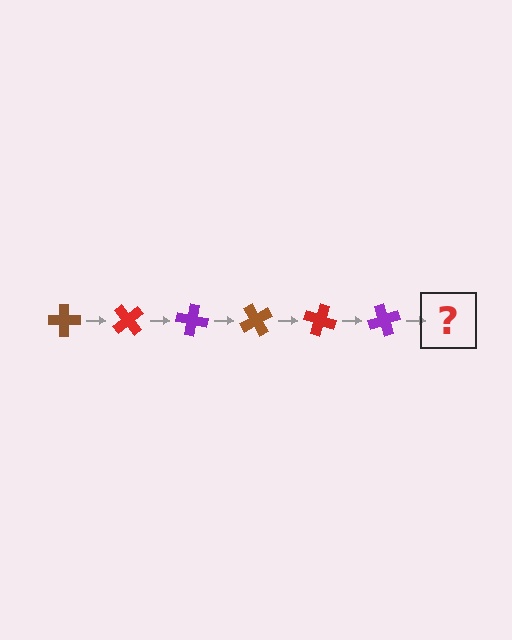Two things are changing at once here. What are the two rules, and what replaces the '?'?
The two rules are that it rotates 50 degrees each step and the color cycles through brown, red, and purple. The '?' should be a brown cross, rotated 300 degrees from the start.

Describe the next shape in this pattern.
It should be a brown cross, rotated 300 degrees from the start.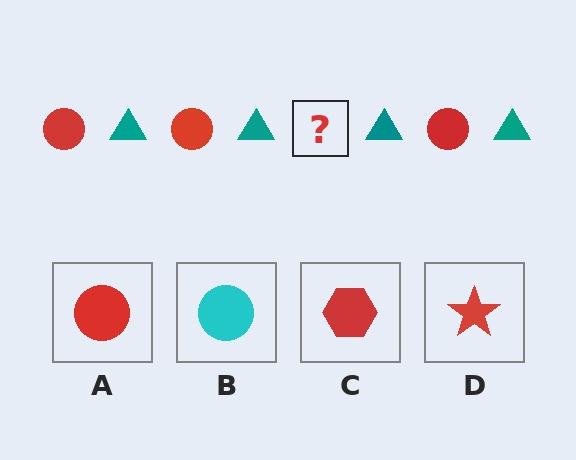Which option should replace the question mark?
Option A.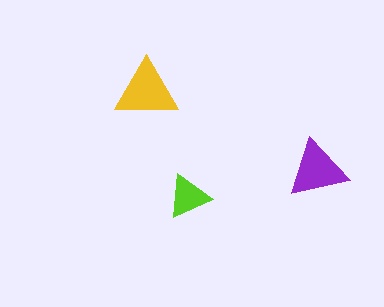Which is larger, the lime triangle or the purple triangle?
The purple one.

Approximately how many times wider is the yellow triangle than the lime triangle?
About 1.5 times wider.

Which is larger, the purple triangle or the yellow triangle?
The yellow one.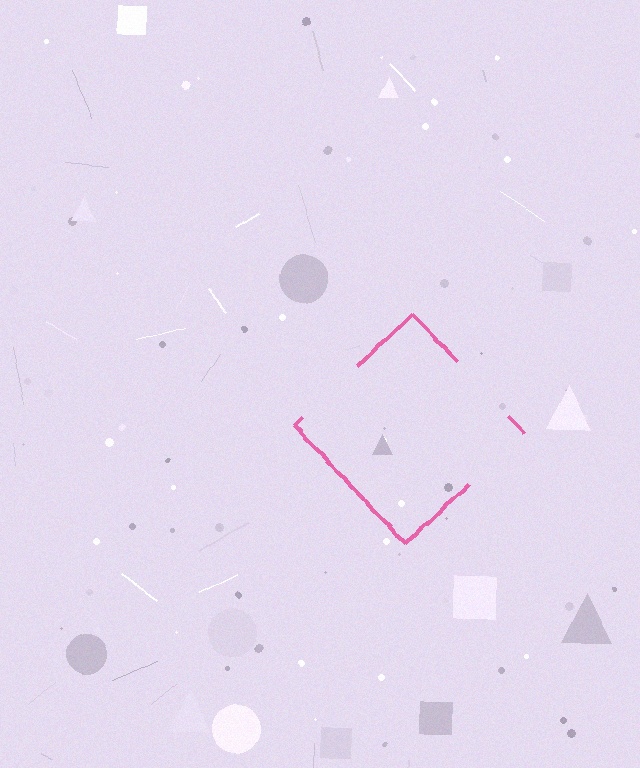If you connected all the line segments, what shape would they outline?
They would outline a diamond.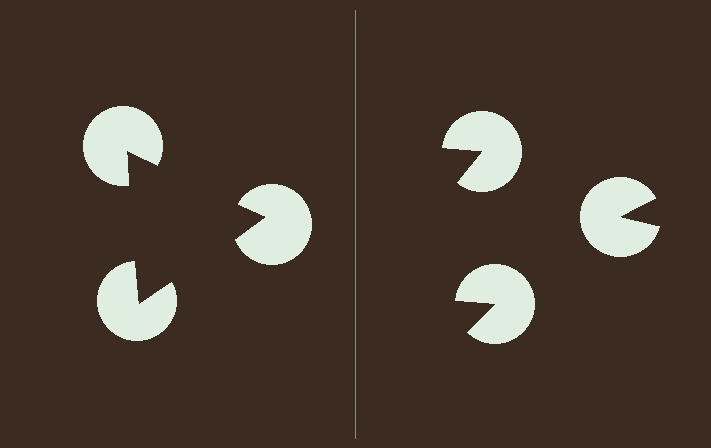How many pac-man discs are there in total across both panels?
6 — 3 on each side.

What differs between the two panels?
The pac-man discs are positioned identically on both sides; only the wedge orientations differ. On the left they align to a triangle; on the right they are misaligned.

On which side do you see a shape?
An illusory triangle appears on the left side. On the right side the wedge cuts are rotated, so no coherent shape forms.